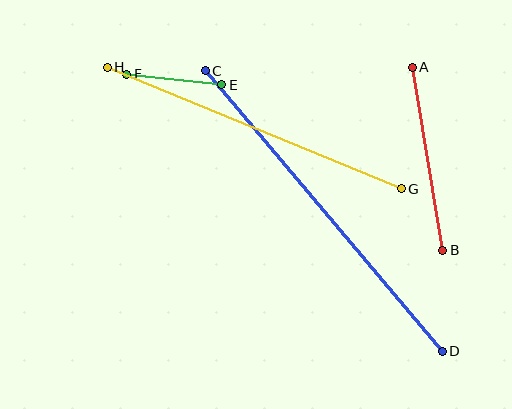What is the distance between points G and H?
The distance is approximately 318 pixels.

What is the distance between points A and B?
The distance is approximately 185 pixels.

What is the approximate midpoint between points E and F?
The midpoint is at approximately (174, 79) pixels.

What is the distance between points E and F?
The distance is approximately 96 pixels.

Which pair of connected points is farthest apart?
Points C and D are farthest apart.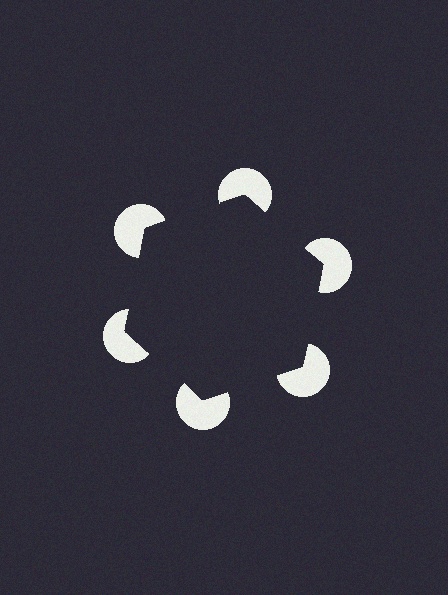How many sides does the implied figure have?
6 sides.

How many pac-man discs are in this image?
There are 6 — one at each vertex of the illusory hexagon.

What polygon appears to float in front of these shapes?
An illusory hexagon — its edges are inferred from the aligned wedge cuts in the pac-man discs, not physically drawn.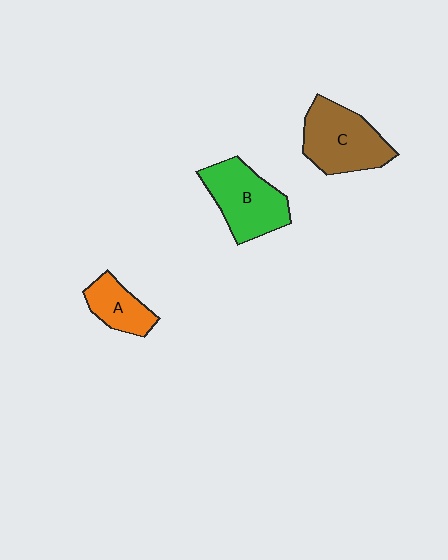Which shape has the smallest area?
Shape A (orange).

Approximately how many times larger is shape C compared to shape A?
Approximately 1.8 times.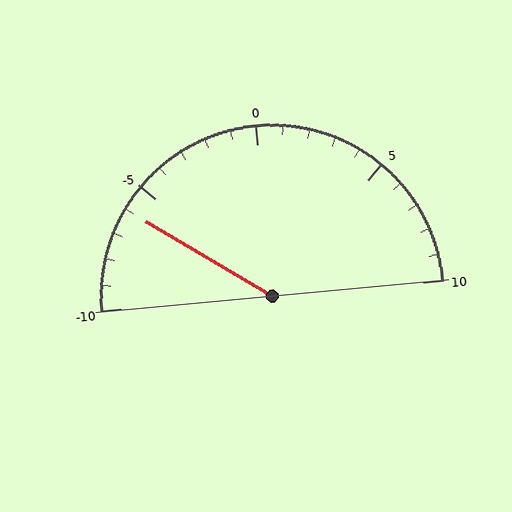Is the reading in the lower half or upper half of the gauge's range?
The reading is in the lower half of the range (-10 to 10).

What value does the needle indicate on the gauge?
The needle indicates approximately -6.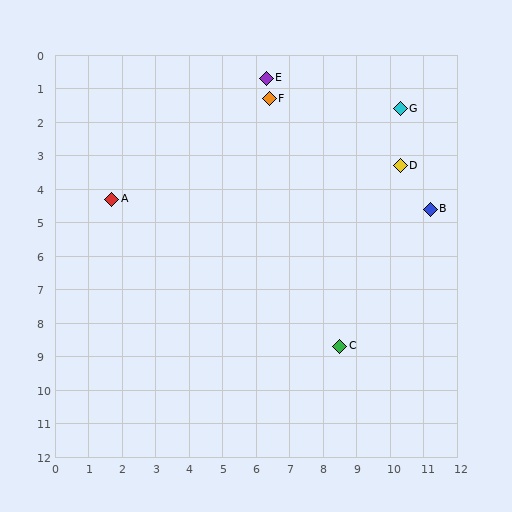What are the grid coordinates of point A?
Point A is at approximately (1.7, 4.3).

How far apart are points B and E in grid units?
Points B and E are about 6.3 grid units apart.